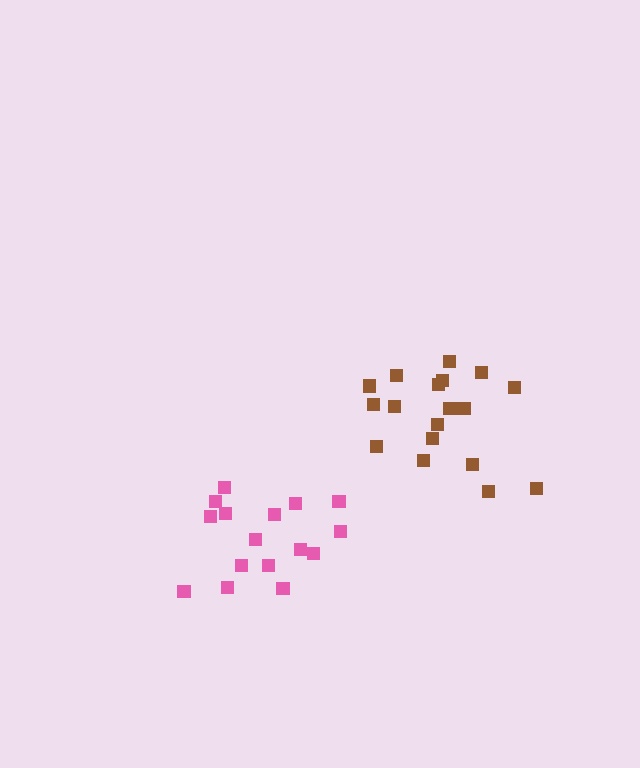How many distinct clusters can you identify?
There are 2 distinct clusters.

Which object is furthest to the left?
The pink cluster is leftmost.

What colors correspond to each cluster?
The clusters are colored: pink, brown.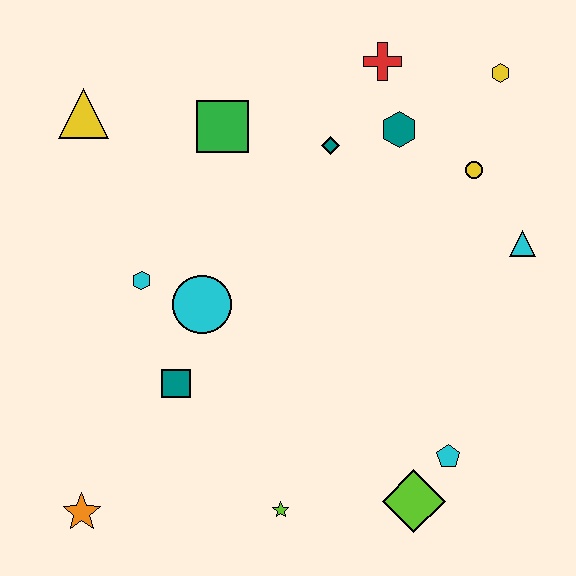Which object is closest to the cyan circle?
The cyan hexagon is closest to the cyan circle.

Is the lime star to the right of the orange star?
Yes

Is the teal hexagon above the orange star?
Yes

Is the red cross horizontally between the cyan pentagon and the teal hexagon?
No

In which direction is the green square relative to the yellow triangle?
The green square is to the right of the yellow triangle.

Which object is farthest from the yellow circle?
The orange star is farthest from the yellow circle.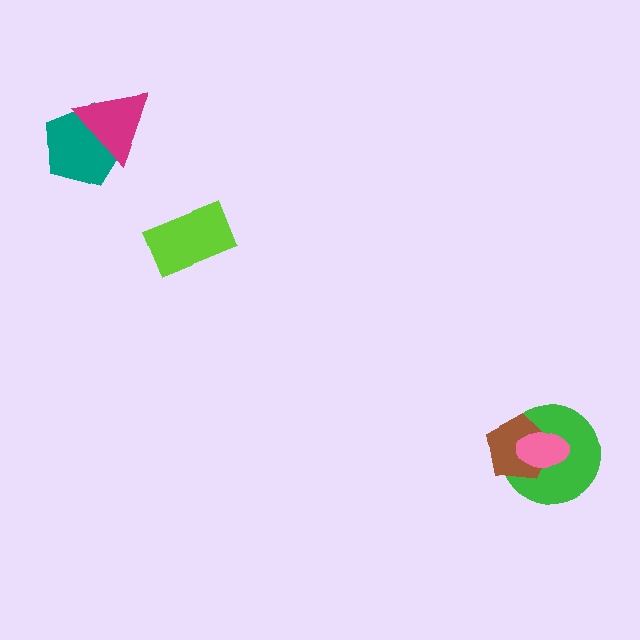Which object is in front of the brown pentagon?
The pink ellipse is in front of the brown pentagon.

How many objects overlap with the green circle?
2 objects overlap with the green circle.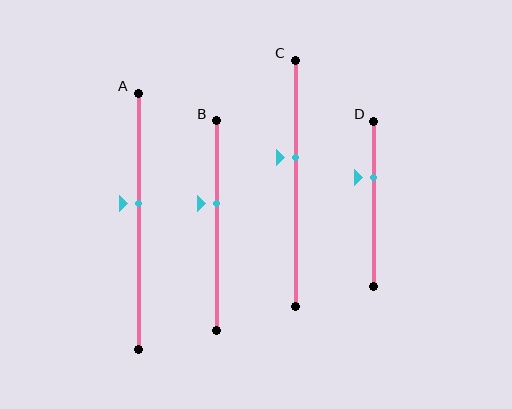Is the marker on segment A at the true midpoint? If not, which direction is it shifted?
No, the marker on segment A is shifted upward by about 7% of the segment length.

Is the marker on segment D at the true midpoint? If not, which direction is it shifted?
No, the marker on segment D is shifted upward by about 16% of the segment length.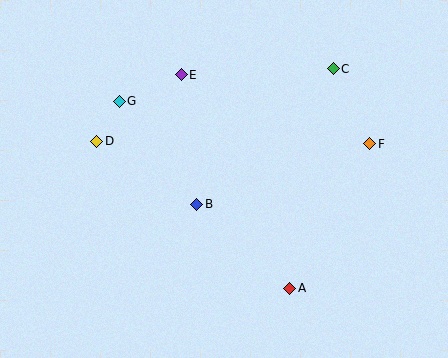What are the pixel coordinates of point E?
Point E is at (181, 75).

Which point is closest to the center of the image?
Point B at (197, 204) is closest to the center.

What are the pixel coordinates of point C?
Point C is at (333, 69).